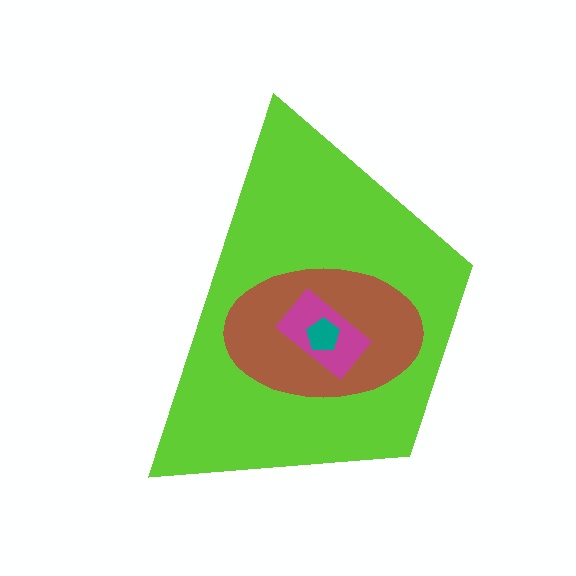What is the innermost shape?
The teal pentagon.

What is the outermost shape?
The lime trapezoid.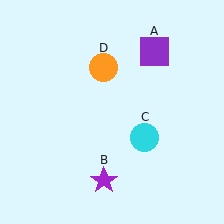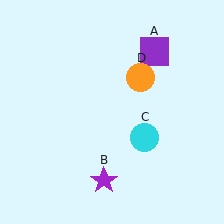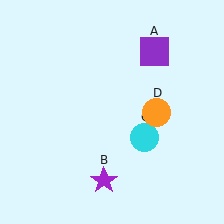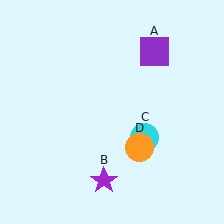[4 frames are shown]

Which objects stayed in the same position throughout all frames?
Purple square (object A) and purple star (object B) and cyan circle (object C) remained stationary.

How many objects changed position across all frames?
1 object changed position: orange circle (object D).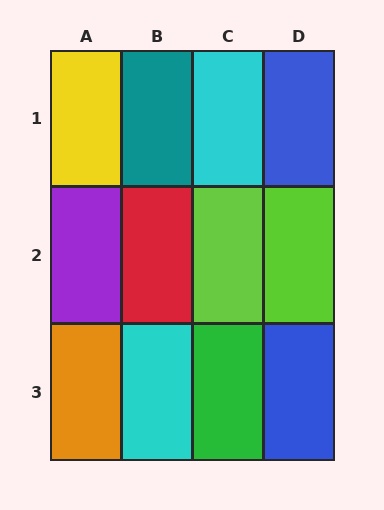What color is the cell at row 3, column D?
Blue.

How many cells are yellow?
1 cell is yellow.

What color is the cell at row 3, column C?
Green.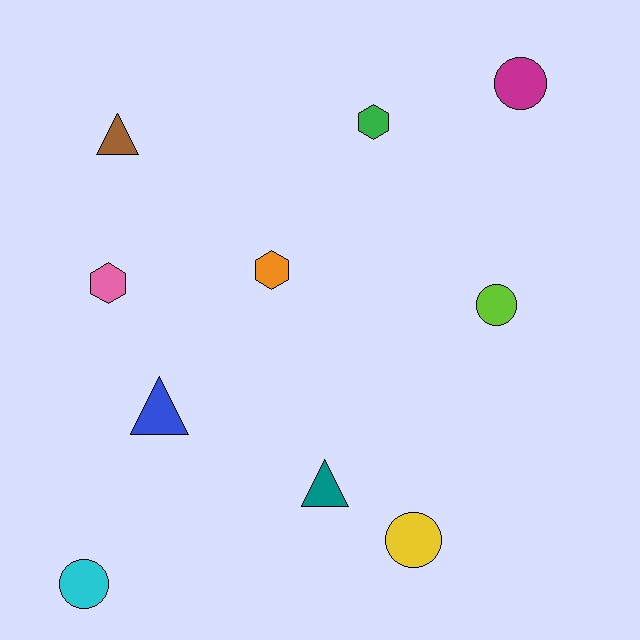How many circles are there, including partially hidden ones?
There are 4 circles.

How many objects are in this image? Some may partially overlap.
There are 10 objects.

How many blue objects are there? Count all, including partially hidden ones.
There is 1 blue object.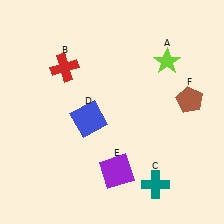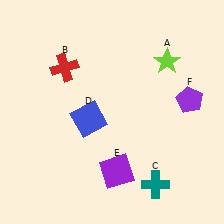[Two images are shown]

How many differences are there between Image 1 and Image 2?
There is 1 difference between the two images.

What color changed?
The pentagon (F) changed from brown in Image 1 to purple in Image 2.